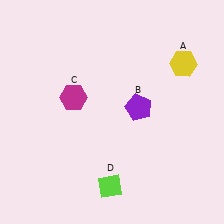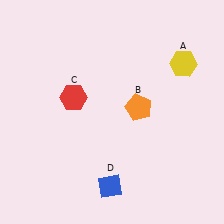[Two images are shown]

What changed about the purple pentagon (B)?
In Image 1, B is purple. In Image 2, it changed to orange.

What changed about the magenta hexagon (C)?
In Image 1, C is magenta. In Image 2, it changed to red.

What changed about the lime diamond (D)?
In Image 1, D is lime. In Image 2, it changed to blue.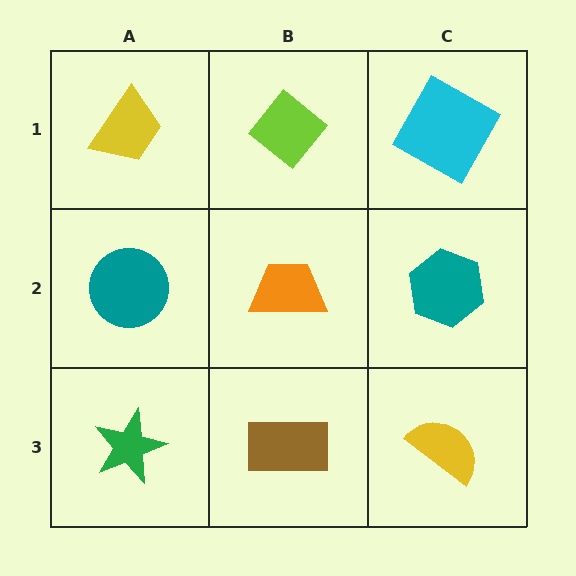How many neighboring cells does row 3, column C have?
2.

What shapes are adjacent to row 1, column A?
A teal circle (row 2, column A), a lime diamond (row 1, column B).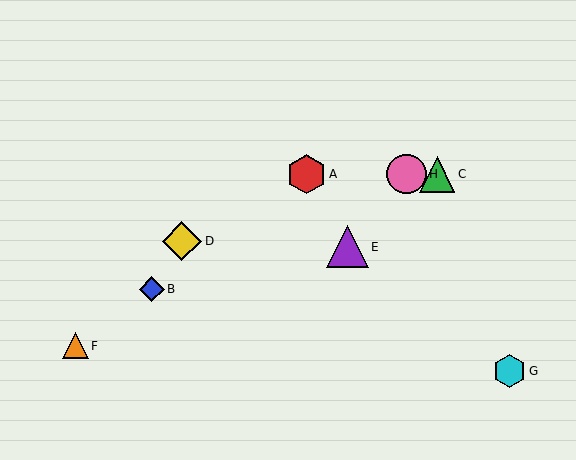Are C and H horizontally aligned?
Yes, both are at y≈174.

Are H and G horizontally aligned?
No, H is at y≈174 and G is at y≈371.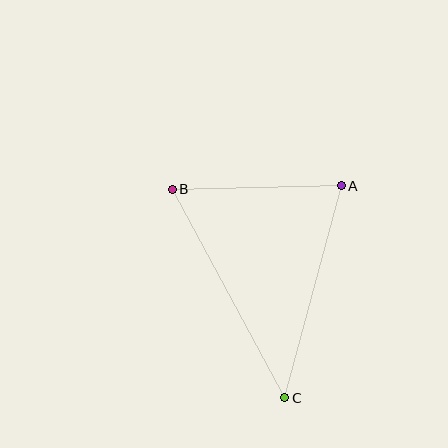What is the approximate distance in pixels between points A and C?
The distance between A and C is approximately 220 pixels.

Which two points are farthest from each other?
Points B and C are farthest from each other.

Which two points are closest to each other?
Points A and B are closest to each other.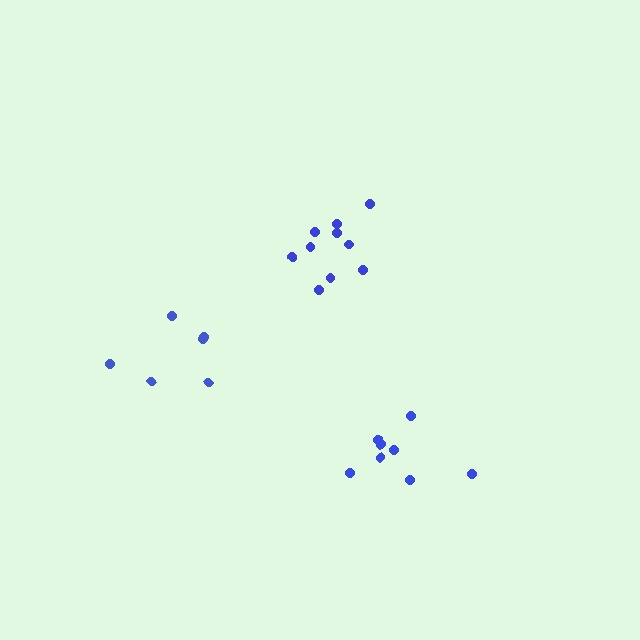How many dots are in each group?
Group 1: 10 dots, Group 2: 8 dots, Group 3: 6 dots (24 total).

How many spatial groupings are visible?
There are 3 spatial groupings.